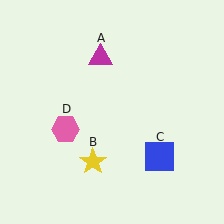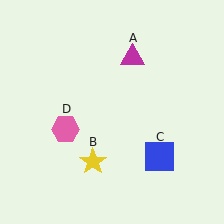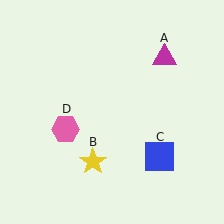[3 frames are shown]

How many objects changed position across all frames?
1 object changed position: magenta triangle (object A).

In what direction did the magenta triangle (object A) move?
The magenta triangle (object A) moved right.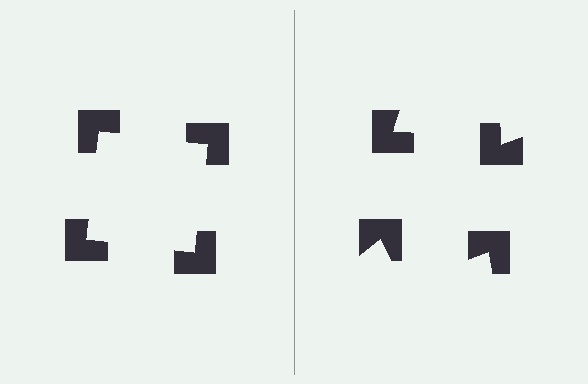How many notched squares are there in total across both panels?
8 — 4 on each side.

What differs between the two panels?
The notched squares are positioned identically on both sides; only the wedge orientations differ. On the left they align to a square; on the right they are misaligned.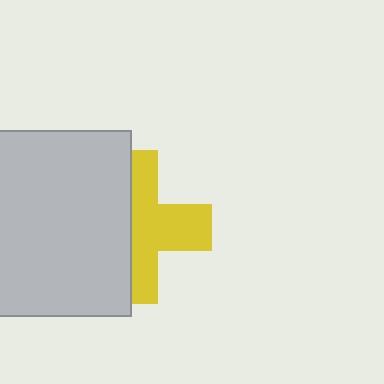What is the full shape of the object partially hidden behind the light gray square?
The partially hidden object is a yellow cross.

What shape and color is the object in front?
The object in front is a light gray square.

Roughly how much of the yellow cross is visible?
About half of it is visible (roughly 54%).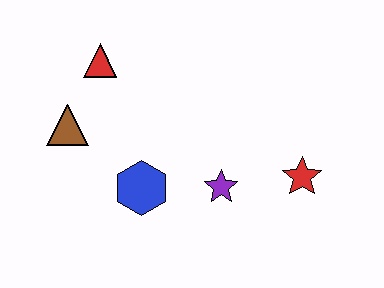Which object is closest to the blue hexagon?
The purple star is closest to the blue hexagon.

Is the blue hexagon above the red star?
No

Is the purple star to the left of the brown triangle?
No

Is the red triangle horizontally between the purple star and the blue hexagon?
No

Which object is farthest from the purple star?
The red triangle is farthest from the purple star.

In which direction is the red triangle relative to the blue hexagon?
The red triangle is above the blue hexagon.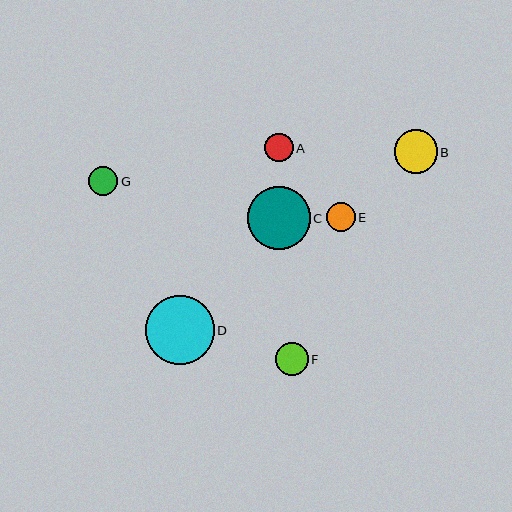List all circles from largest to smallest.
From largest to smallest: D, C, B, F, G, E, A.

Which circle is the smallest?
Circle A is the smallest with a size of approximately 28 pixels.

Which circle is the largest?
Circle D is the largest with a size of approximately 69 pixels.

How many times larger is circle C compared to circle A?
Circle C is approximately 2.2 times the size of circle A.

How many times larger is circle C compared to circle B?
Circle C is approximately 1.4 times the size of circle B.